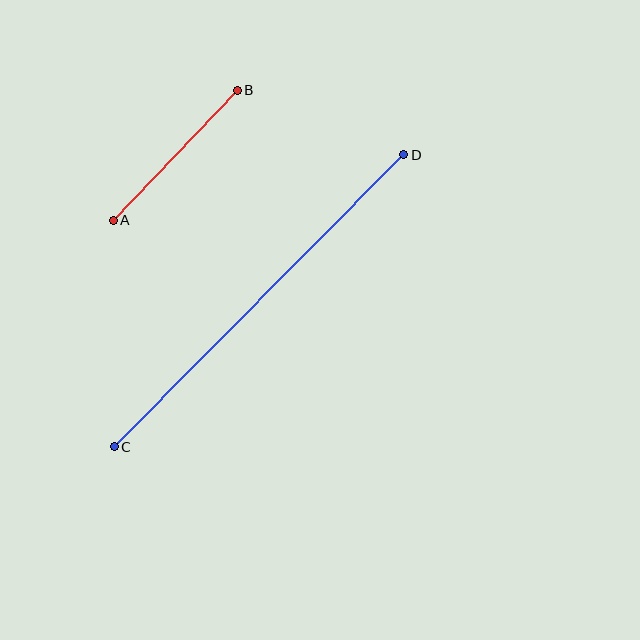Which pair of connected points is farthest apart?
Points C and D are farthest apart.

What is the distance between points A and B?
The distance is approximately 180 pixels.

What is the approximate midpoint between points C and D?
The midpoint is at approximately (259, 301) pixels.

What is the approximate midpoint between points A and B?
The midpoint is at approximately (175, 155) pixels.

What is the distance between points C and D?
The distance is approximately 411 pixels.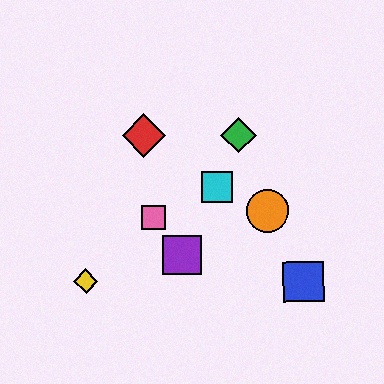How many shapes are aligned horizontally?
2 shapes (the red diamond, the green diamond) are aligned horizontally.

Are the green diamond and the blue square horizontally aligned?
No, the green diamond is at y≈135 and the blue square is at y≈282.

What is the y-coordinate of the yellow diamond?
The yellow diamond is at y≈281.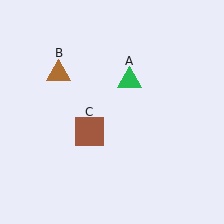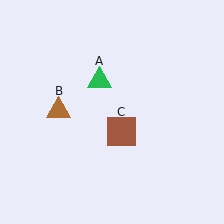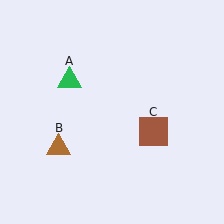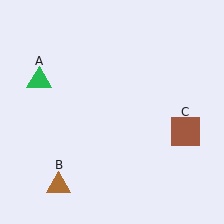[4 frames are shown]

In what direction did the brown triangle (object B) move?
The brown triangle (object B) moved down.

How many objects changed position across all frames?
3 objects changed position: green triangle (object A), brown triangle (object B), brown square (object C).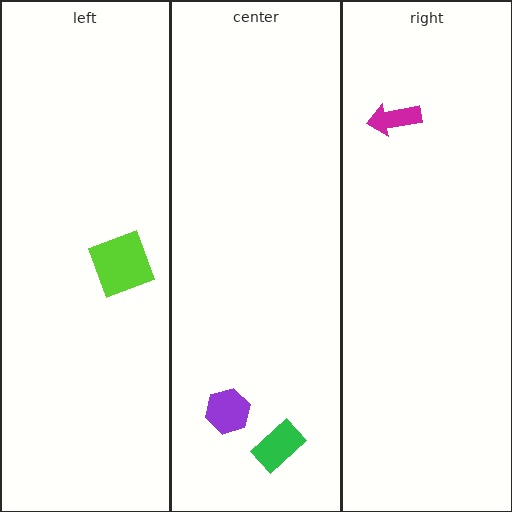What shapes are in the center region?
The purple hexagon, the green rectangle.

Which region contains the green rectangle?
The center region.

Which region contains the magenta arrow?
The right region.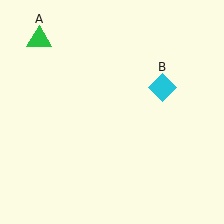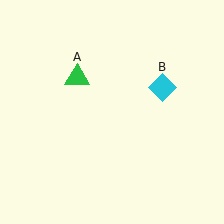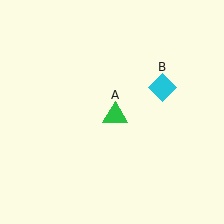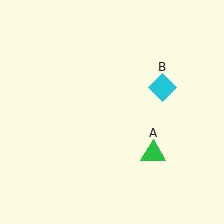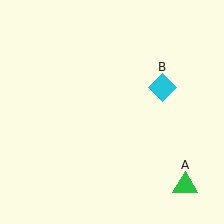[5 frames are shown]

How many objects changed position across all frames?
1 object changed position: green triangle (object A).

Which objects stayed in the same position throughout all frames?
Cyan diamond (object B) remained stationary.